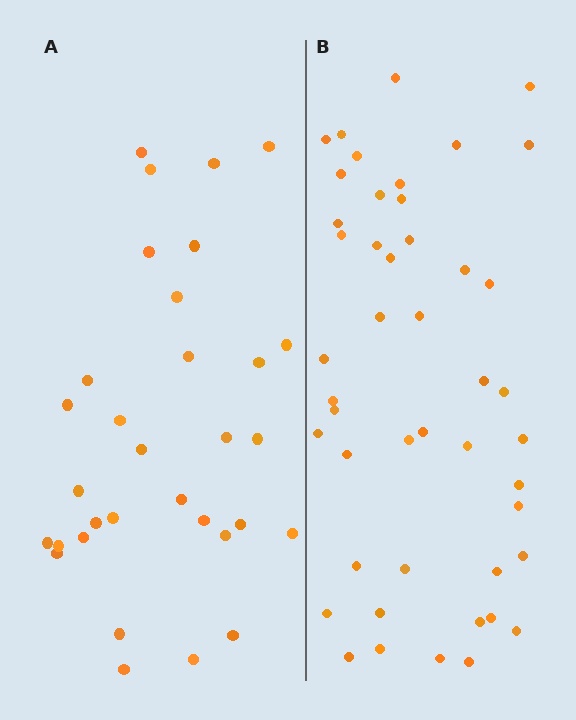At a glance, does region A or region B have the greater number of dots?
Region B (the right region) has more dots.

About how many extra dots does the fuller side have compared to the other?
Region B has approximately 15 more dots than region A.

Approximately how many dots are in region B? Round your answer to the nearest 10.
About 50 dots. (The exact count is 46, which rounds to 50.)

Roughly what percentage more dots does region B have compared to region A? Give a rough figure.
About 45% more.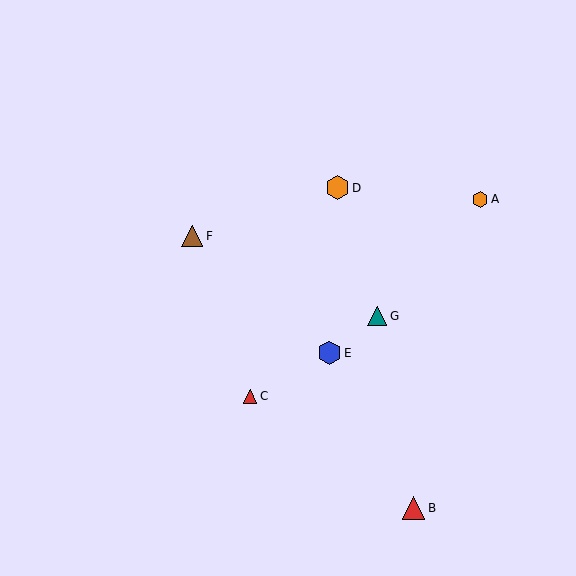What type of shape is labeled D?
Shape D is an orange hexagon.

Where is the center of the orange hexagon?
The center of the orange hexagon is at (480, 199).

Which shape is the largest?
The orange hexagon (labeled D) is the largest.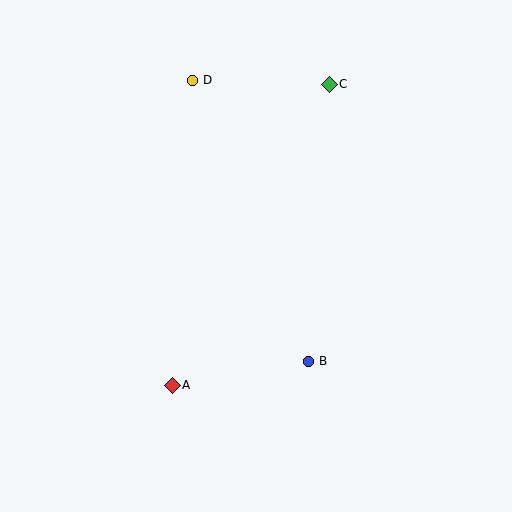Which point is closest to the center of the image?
Point B at (309, 361) is closest to the center.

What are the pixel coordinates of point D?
Point D is at (193, 80).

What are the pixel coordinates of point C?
Point C is at (329, 84).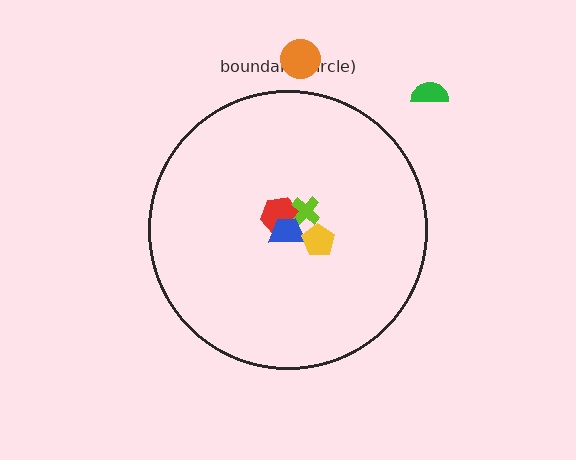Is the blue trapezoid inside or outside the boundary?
Inside.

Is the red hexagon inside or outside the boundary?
Inside.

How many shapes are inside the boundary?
4 inside, 2 outside.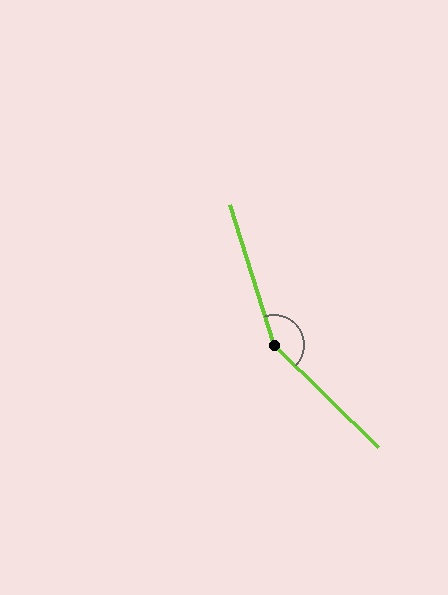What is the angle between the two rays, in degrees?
Approximately 152 degrees.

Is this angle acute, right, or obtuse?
It is obtuse.